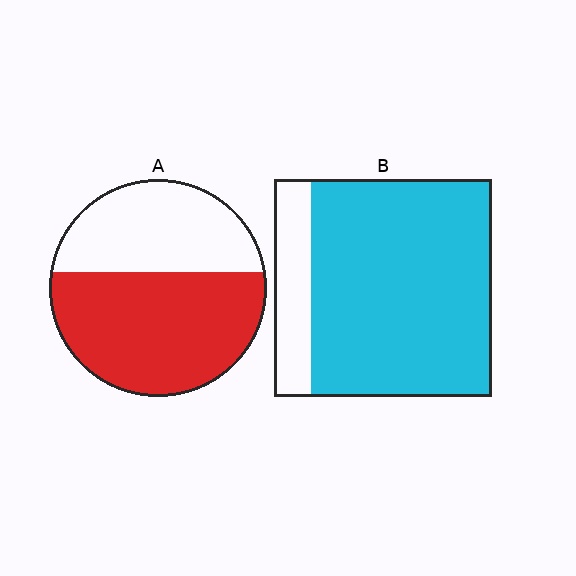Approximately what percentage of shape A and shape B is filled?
A is approximately 60% and B is approximately 85%.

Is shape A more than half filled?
Yes.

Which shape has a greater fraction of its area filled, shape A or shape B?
Shape B.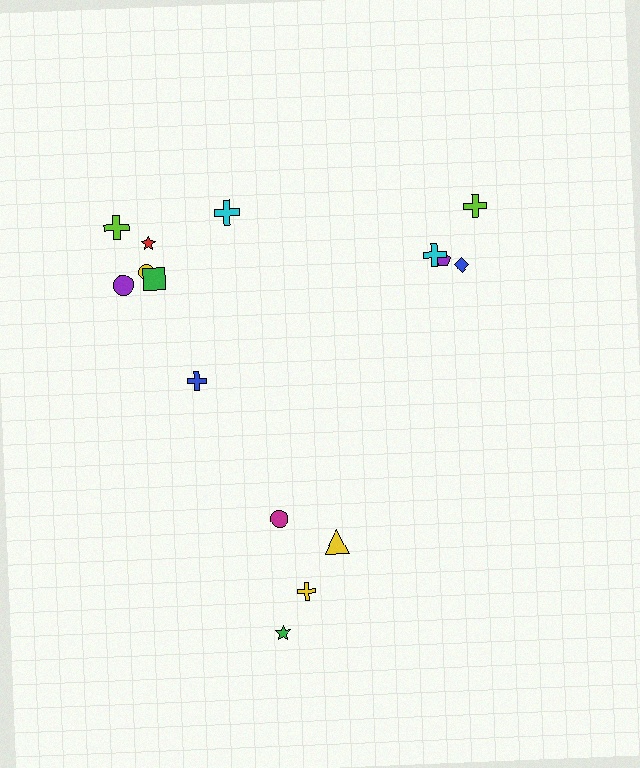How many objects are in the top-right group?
There are 4 objects.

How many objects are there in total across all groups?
There are 15 objects.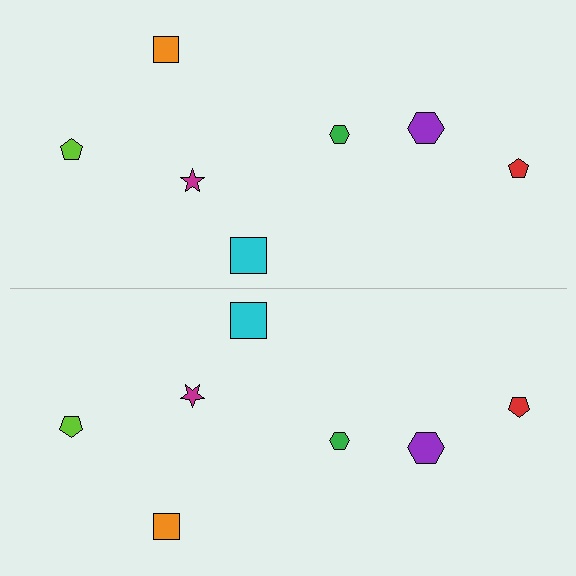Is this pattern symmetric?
Yes, this pattern has bilateral (reflection) symmetry.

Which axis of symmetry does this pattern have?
The pattern has a horizontal axis of symmetry running through the center of the image.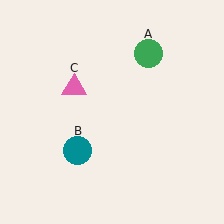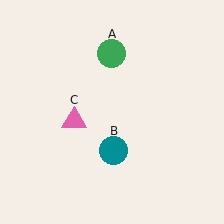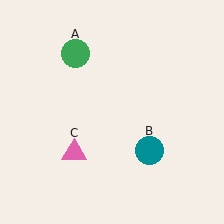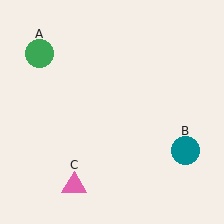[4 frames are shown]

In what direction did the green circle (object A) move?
The green circle (object A) moved left.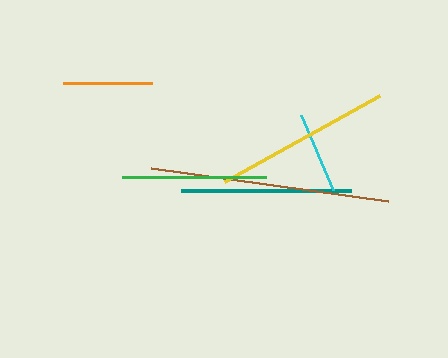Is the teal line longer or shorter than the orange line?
The teal line is longer than the orange line.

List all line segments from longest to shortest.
From longest to shortest: brown, yellow, teal, green, orange, cyan.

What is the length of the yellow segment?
The yellow segment is approximately 177 pixels long.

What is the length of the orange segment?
The orange segment is approximately 88 pixels long.